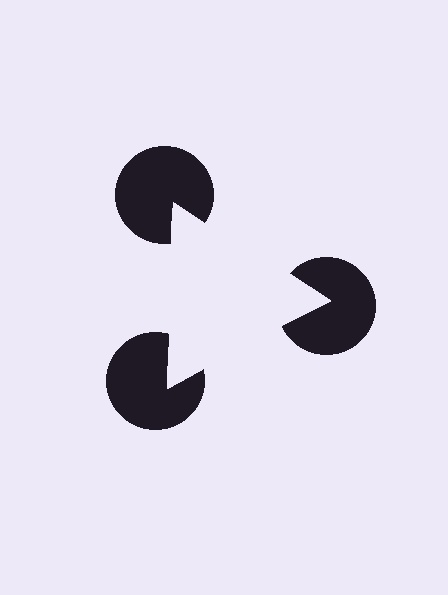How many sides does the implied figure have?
3 sides.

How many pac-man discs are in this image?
There are 3 — one at each vertex of the illusory triangle.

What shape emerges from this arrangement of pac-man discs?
An illusory triangle — its edges are inferred from the aligned wedge cuts in the pac-man discs, not physically drawn.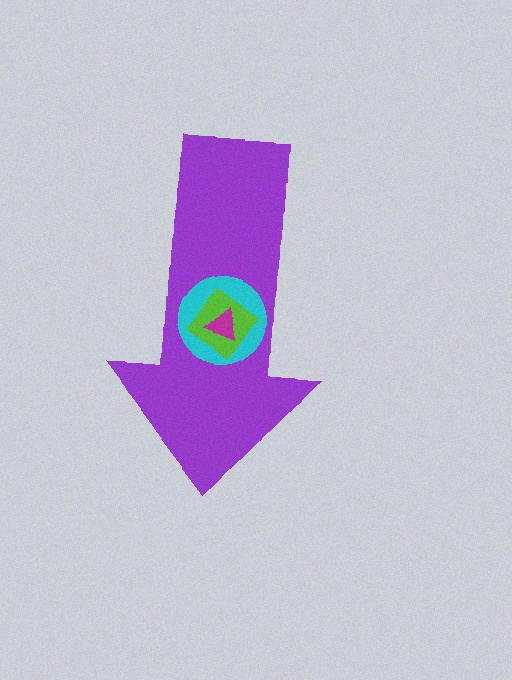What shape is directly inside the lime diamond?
The magenta triangle.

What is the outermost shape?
The purple arrow.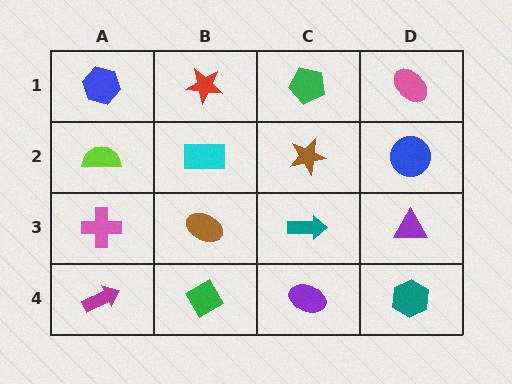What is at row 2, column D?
A blue circle.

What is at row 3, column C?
A teal arrow.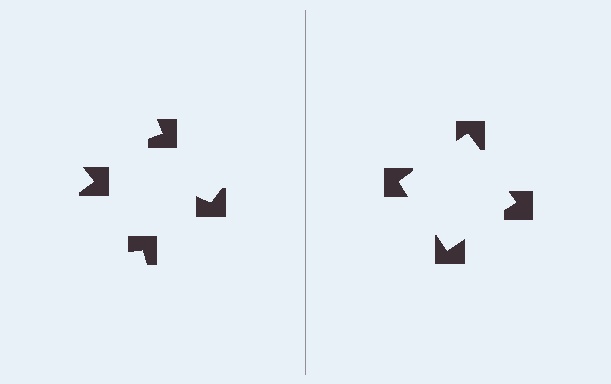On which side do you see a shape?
An illusory square appears on the right side. On the left side the wedge cuts are rotated, so no coherent shape forms.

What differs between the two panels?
The notched squares are positioned identically on both sides; only the wedge orientations differ. On the right they align to a square; on the left they are misaligned.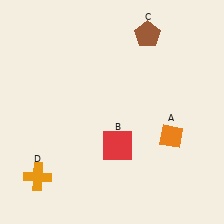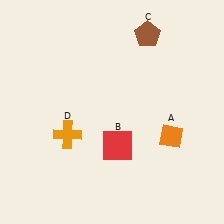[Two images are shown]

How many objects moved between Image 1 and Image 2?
1 object moved between the two images.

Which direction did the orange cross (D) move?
The orange cross (D) moved up.